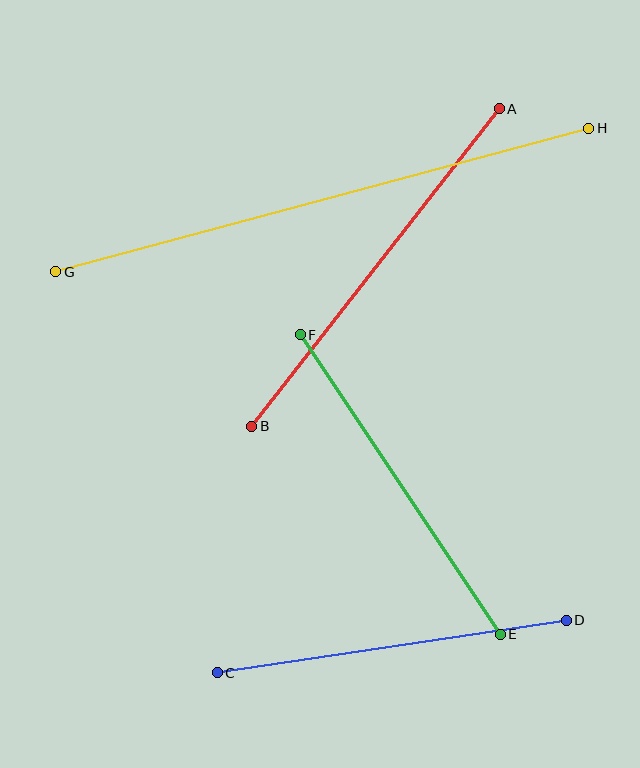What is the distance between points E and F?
The distance is approximately 360 pixels.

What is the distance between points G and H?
The distance is approximately 552 pixels.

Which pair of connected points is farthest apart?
Points G and H are farthest apart.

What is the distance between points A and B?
The distance is approximately 403 pixels.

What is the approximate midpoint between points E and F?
The midpoint is at approximately (400, 484) pixels.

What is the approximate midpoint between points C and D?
The midpoint is at approximately (392, 646) pixels.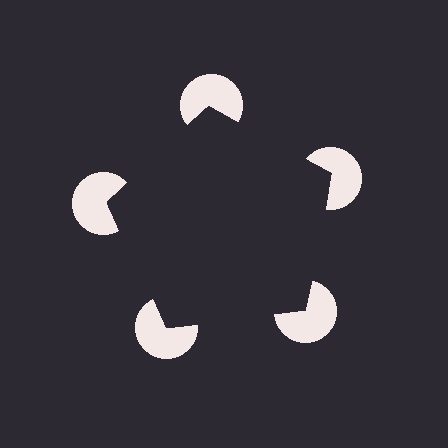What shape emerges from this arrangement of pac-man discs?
An illusory pentagon — its edges are inferred from the aligned wedge cuts in the pac-man discs, not physically drawn.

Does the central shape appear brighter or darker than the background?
It typically appears slightly darker than the background, even though no actual brightness change is drawn.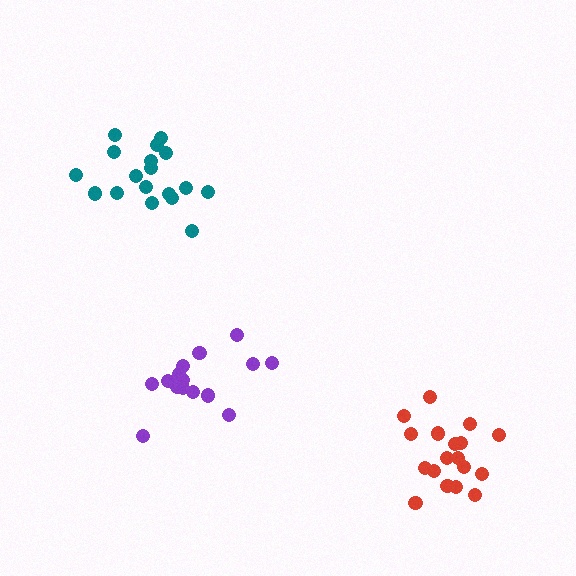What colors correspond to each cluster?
The clusters are colored: purple, red, teal.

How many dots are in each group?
Group 1: 16 dots, Group 2: 18 dots, Group 3: 18 dots (52 total).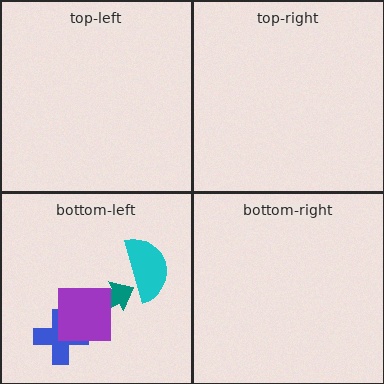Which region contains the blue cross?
The bottom-left region.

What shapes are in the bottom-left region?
The teal arrow, the cyan semicircle, the blue cross, the purple square.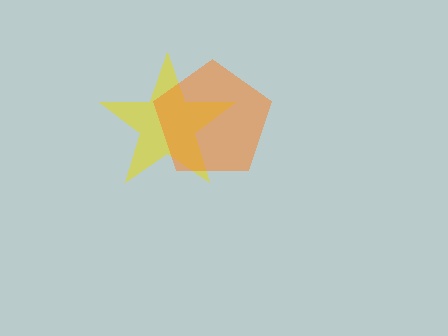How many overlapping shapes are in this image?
There are 2 overlapping shapes in the image.